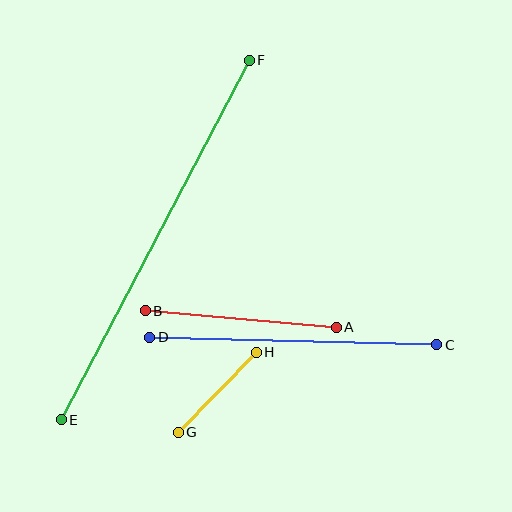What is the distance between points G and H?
The distance is approximately 112 pixels.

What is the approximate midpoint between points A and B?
The midpoint is at approximately (241, 319) pixels.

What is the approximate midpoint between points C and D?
The midpoint is at approximately (293, 341) pixels.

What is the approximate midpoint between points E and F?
The midpoint is at approximately (155, 240) pixels.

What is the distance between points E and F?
The distance is approximately 406 pixels.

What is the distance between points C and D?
The distance is approximately 287 pixels.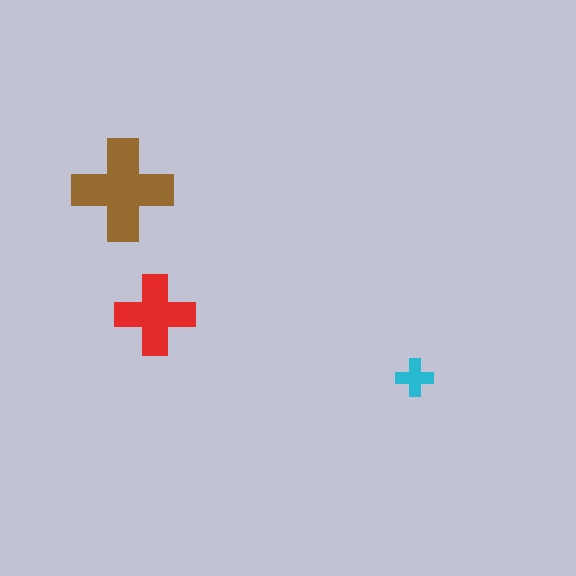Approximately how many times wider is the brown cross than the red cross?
About 1.5 times wider.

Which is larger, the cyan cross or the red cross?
The red one.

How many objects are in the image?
There are 3 objects in the image.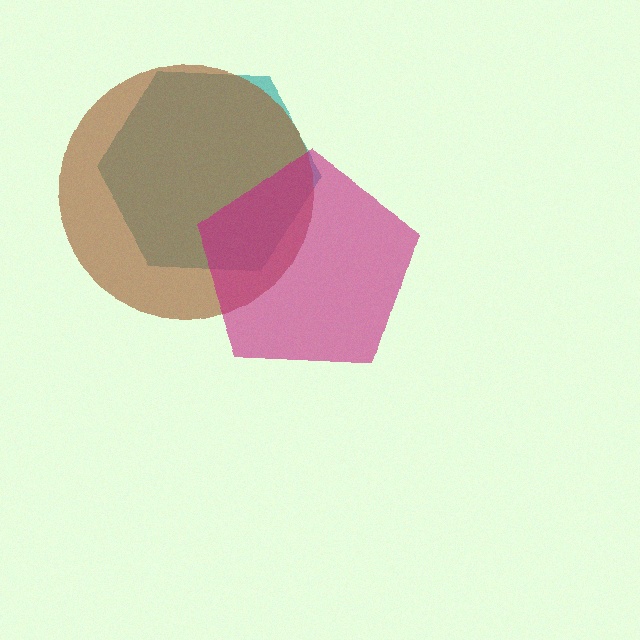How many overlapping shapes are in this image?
There are 3 overlapping shapes in the image.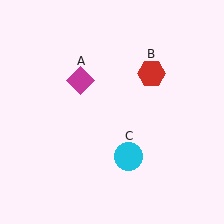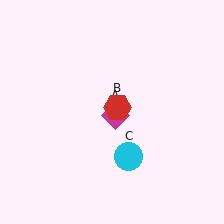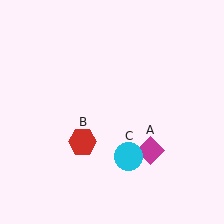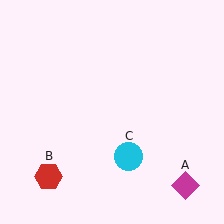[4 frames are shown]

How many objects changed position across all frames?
2 objects changed position: magenta diamond (object A), red hexagon (object B).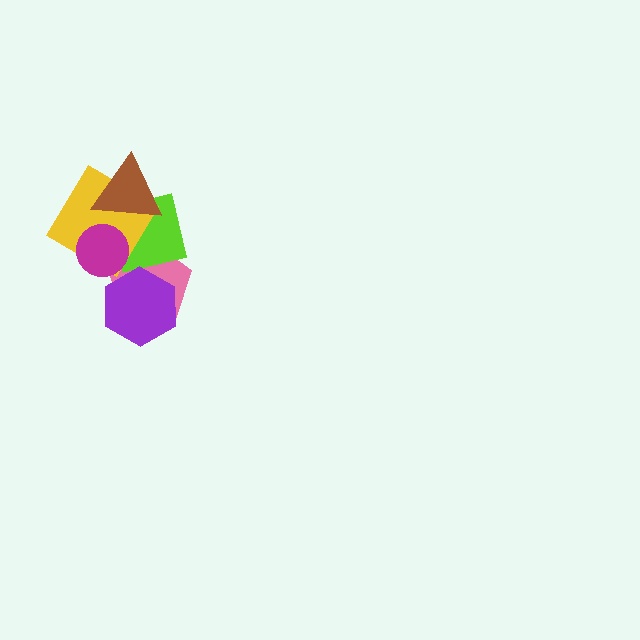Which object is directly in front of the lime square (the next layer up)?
The purple hexagon is directly in front of the lime square.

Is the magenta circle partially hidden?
No, no other shape covers it.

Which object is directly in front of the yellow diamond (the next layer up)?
The magenta circle is directly in front of the yellow diamond.